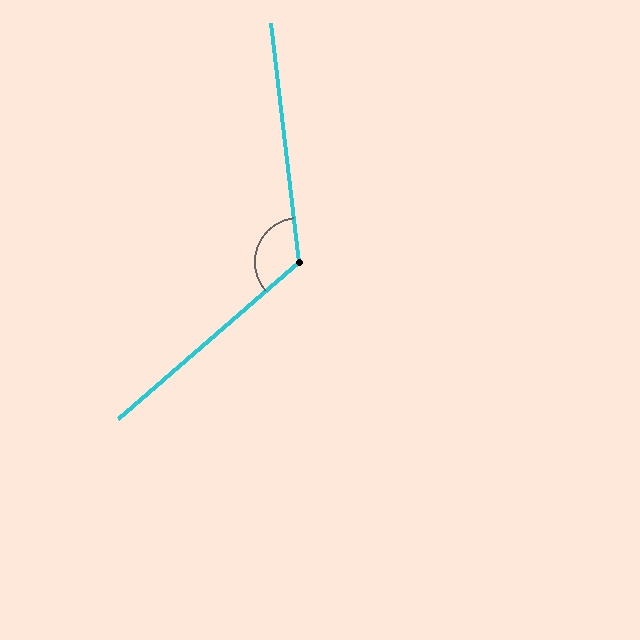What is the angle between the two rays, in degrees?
Approximately 124 degrees.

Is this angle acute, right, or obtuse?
It is obtuse.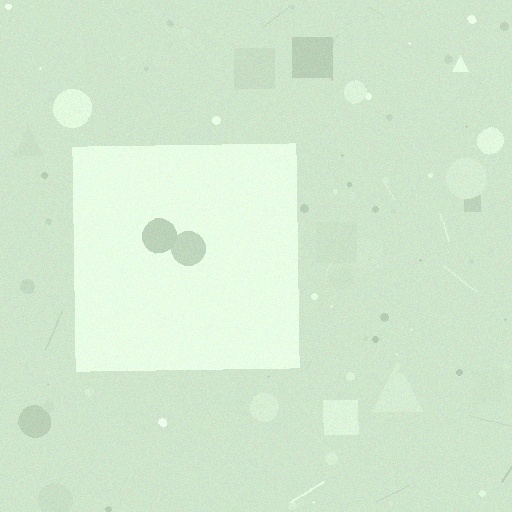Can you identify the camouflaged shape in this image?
The camouflaged shape is a square.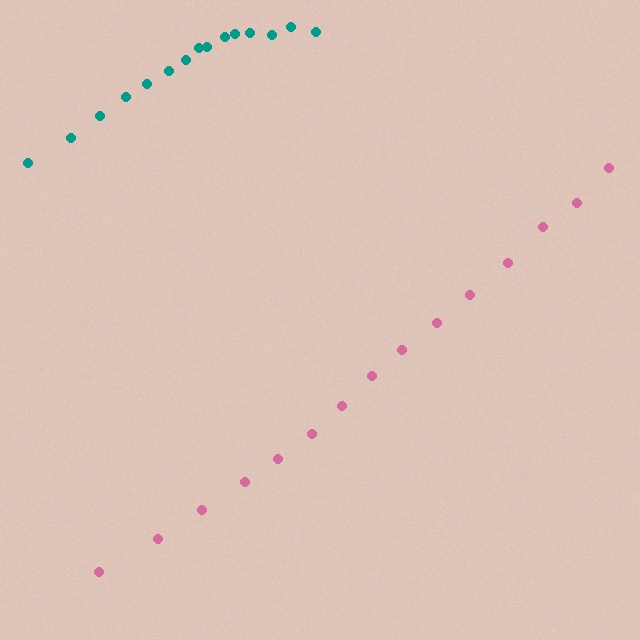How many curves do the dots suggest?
There are 2 distinct paths.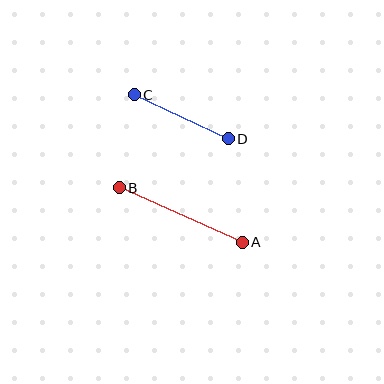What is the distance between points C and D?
The distance is approximately 104 pixels.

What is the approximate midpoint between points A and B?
The midpoint is at approximately (181, 215) pixels.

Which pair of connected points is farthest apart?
Points A and B are farthest apart.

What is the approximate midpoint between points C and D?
The midpoint is at approximately (181, 117) pixels.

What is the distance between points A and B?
The distance is approximately 135 pixels.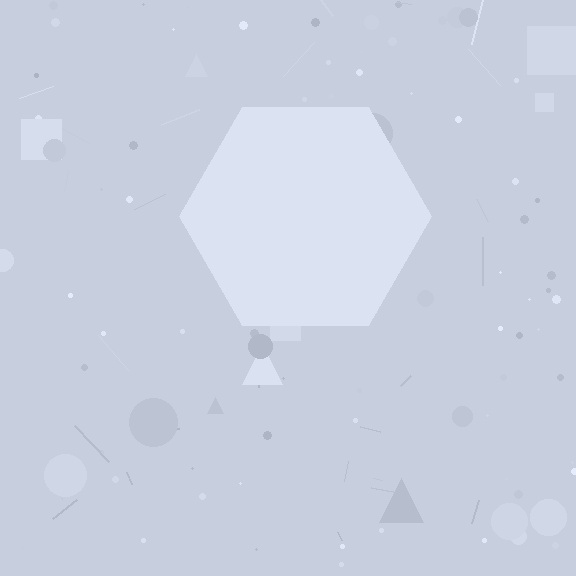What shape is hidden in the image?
A hexagon is hidden in the image.